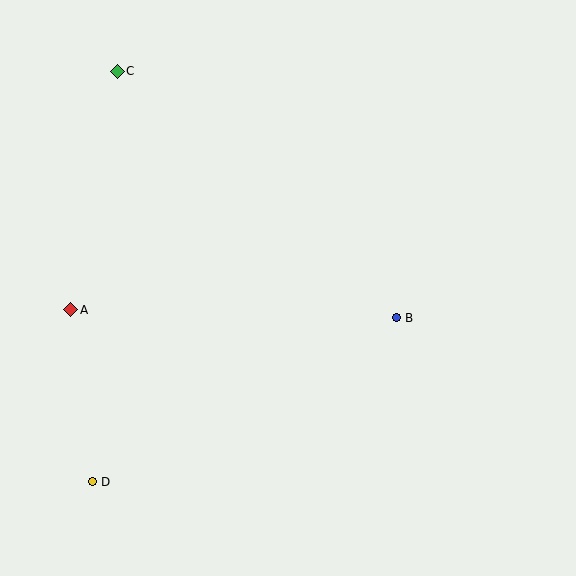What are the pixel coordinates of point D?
Point D is at (92, 482).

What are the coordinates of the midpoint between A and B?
The midpoint between A and B is at (233, 314).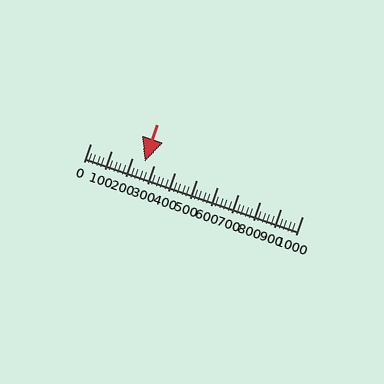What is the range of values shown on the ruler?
The ruler shows values from 0 to 1000.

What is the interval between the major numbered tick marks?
The major tick marks are spaced 100 units apart.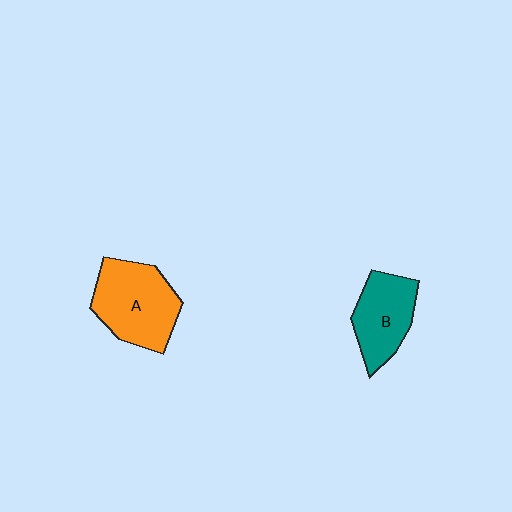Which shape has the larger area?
Shape A (orange).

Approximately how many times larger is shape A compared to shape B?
Approximately 1.3 times.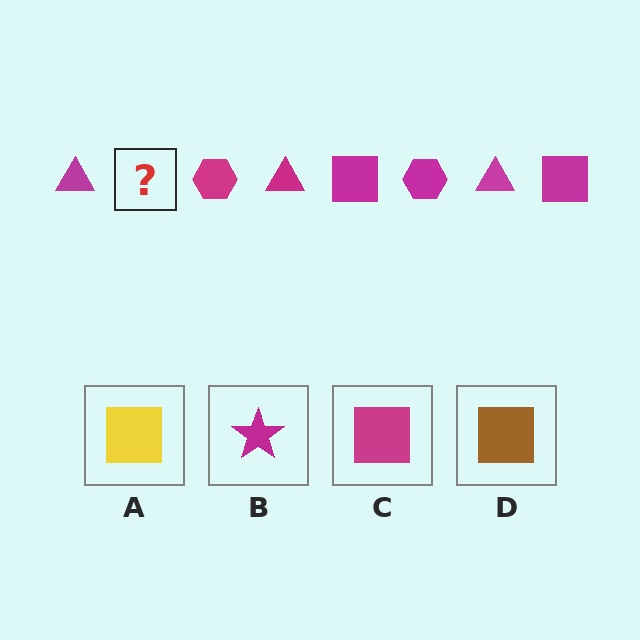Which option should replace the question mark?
Option C.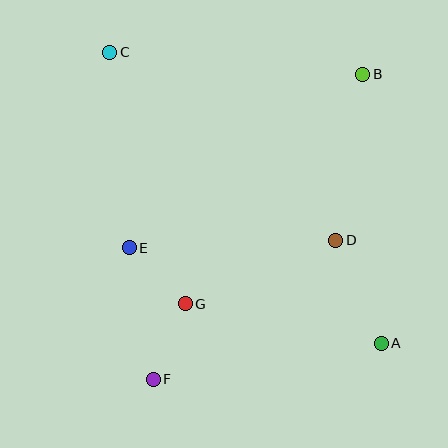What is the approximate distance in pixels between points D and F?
The distance between D and F is approximately 229 pixels.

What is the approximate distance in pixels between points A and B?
The distance between A and B is approximately 270 pixels.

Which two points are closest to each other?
Points E and G are closest to each other.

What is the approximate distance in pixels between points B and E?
The distance between B and E is approximately 291 pixels.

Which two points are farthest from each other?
Points A and C are farthest from each other.